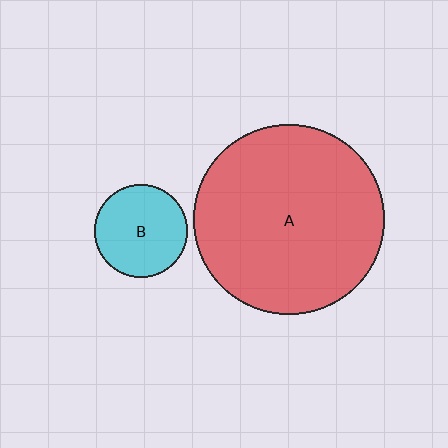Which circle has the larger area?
Circle A (red).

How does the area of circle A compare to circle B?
Approximately 4.2 times.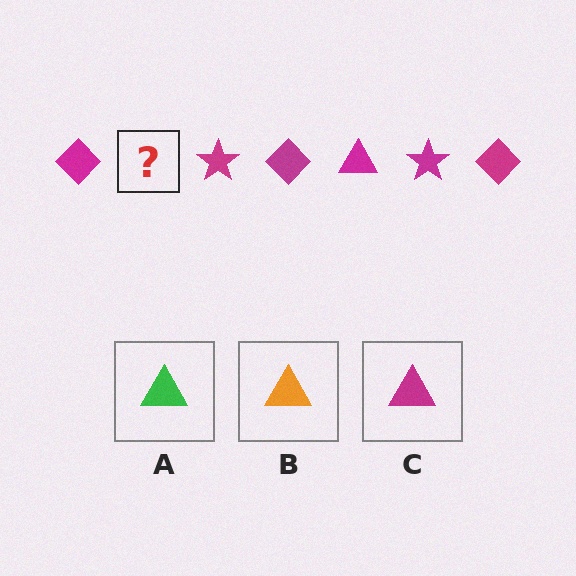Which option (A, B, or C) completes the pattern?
C.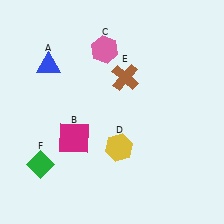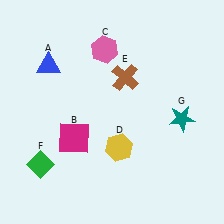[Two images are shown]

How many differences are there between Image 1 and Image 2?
There is 1 difference between the two images.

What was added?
A teal star (G) was added in Image 2.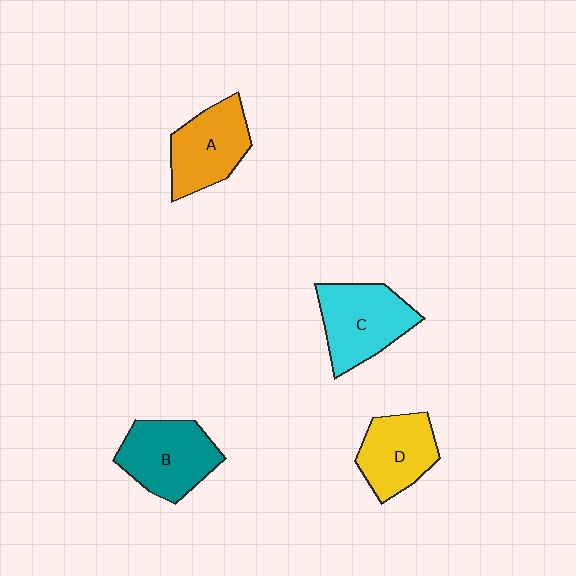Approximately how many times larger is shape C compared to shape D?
Approximately 1.2 times.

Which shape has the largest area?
Shape C (cyan).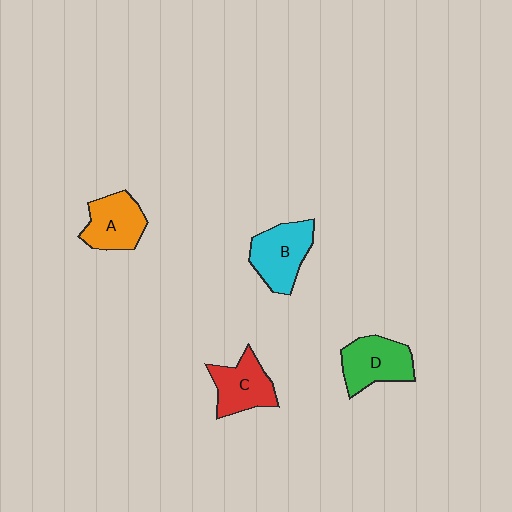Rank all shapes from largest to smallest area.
From largest to smallest: B (cyan), D (green), A (orange), C (red).